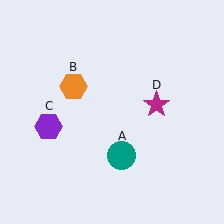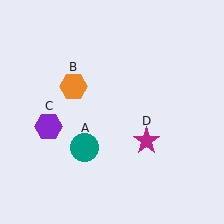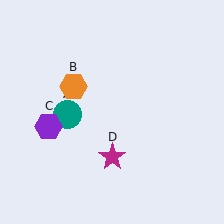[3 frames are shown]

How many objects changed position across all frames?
2 objects changed position: teal circle (object A), magenta star (object D).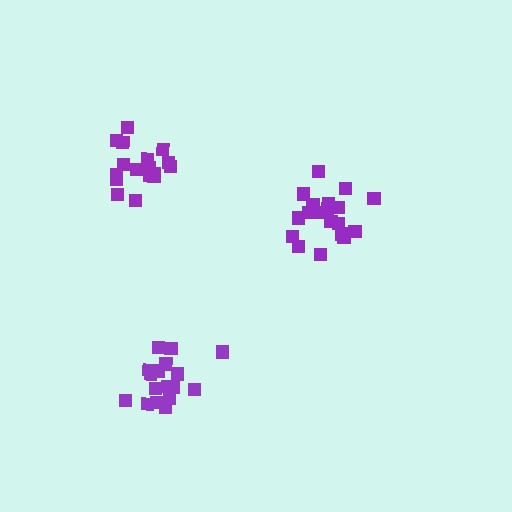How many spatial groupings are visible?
There are 3 spatial groupings.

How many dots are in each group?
Group 1: 18 dots, Group 2: 19 dots, Group 3: 18 dots (55 total).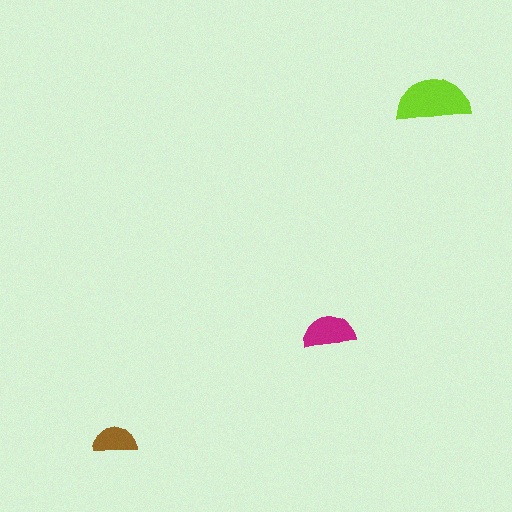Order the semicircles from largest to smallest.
the lime one, the magenta one, the brown one.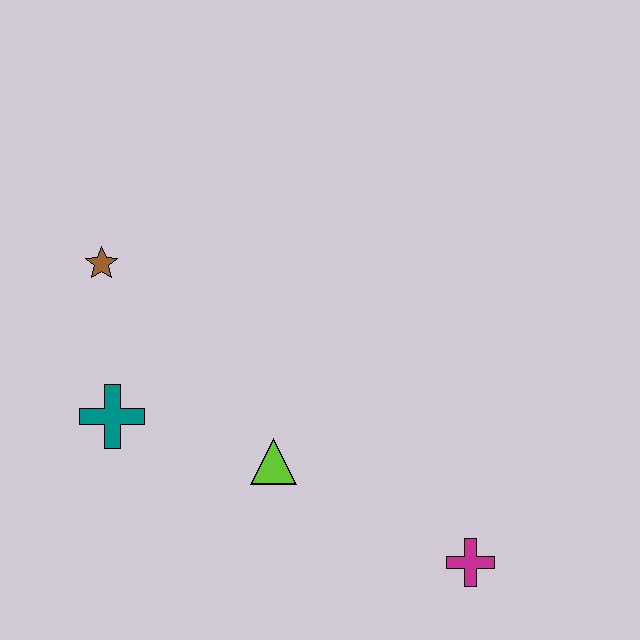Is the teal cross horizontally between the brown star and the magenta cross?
Yes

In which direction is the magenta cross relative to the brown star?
The magenta cross is to the right of the brown star.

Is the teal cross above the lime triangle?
Yes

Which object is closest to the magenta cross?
The lime triangle is closest to the magenta cross.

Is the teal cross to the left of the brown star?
No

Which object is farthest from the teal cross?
The magenta cross is farthest from the teal cross.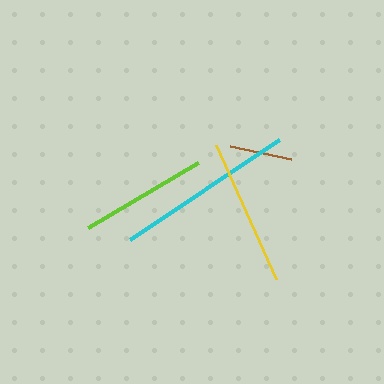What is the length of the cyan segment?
The cyan segment is approximately 180 pixels long.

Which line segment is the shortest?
The brown line is the shortest at approximately 62 pixels.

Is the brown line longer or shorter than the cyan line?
The cyan line is longer than the brown line.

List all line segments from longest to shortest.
From longest to shortest: cyan, yellow, lime, brown.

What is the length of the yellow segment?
The yellow segment is approximately 146 pixels long.